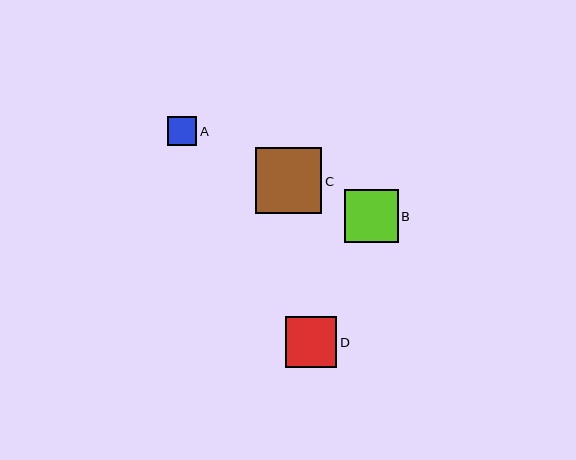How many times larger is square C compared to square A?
Square C is approximately 2.3 times the size of square A.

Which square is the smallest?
Square A is the smallest with a size of approximately 29 pixels.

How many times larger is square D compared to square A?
Square D is approximately 1.8 times the size of square A.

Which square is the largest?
Square C is the largest with a size of approximately 66 pixels.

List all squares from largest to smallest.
From largest to smallest: C, B, D, A.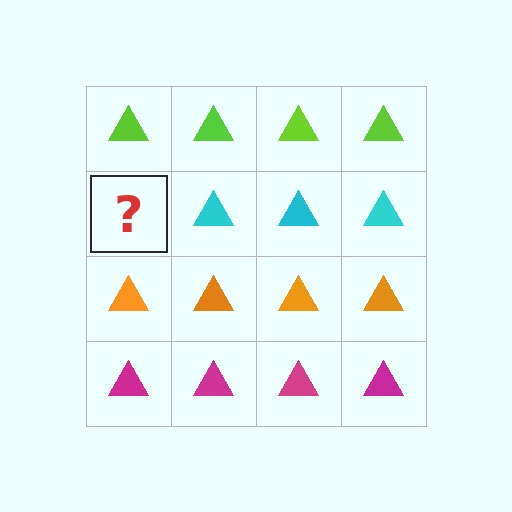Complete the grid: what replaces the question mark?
The question mark should be replaced with a cyan triangle.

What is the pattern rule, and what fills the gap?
The rule is that each row has a consistent color. The gap should be filled with a cyan triangle.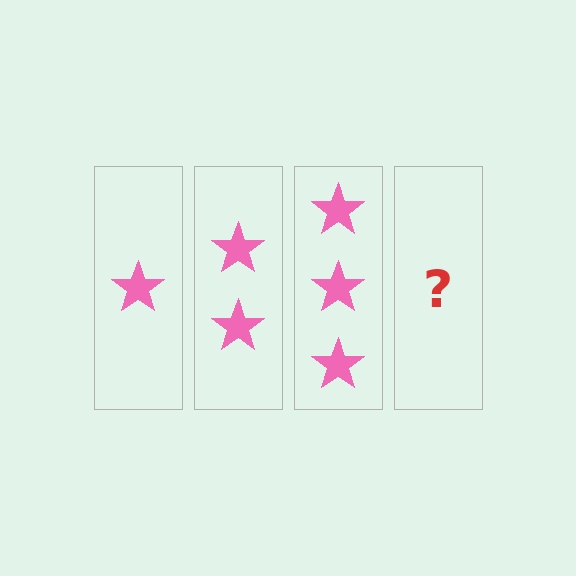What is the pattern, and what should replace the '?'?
The pattern is that each step adds one more star. The '?' should be 4 stars.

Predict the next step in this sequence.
The next step is 4 stars.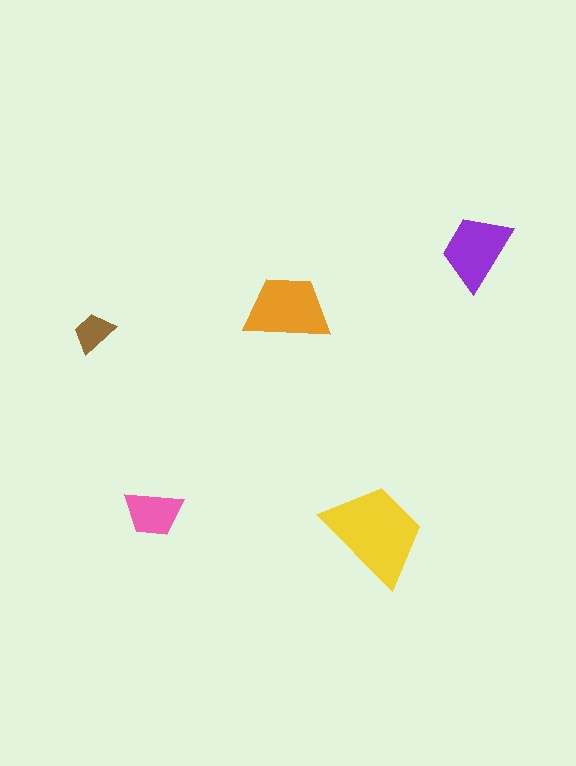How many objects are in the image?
There are 5 objects in the image.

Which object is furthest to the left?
The brown trapezoid is leftmost.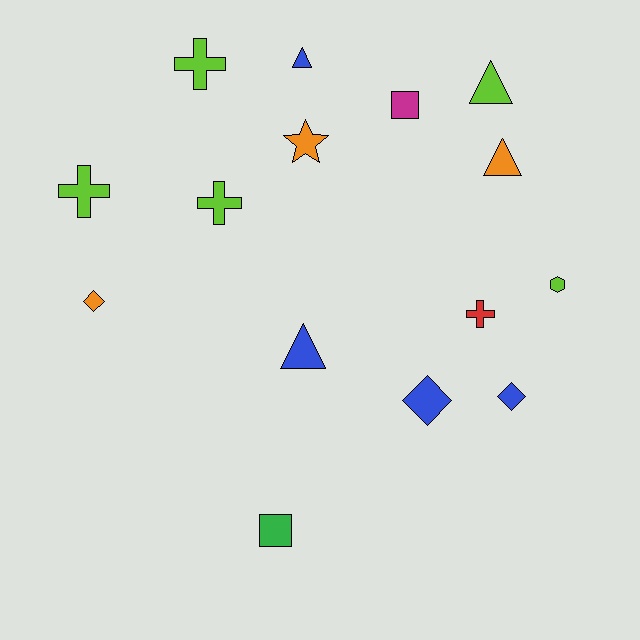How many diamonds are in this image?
There are 3 diamonds.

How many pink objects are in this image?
There are no pink objects.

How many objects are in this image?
There are 15 objects.